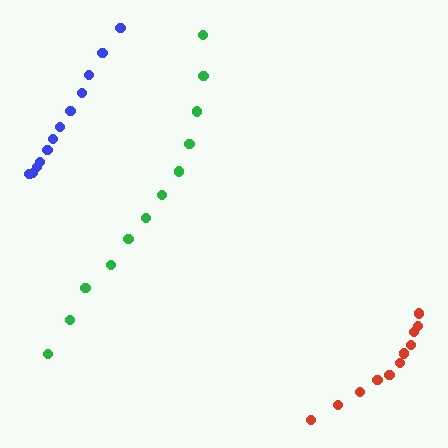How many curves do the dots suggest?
There are 3 distinct paths.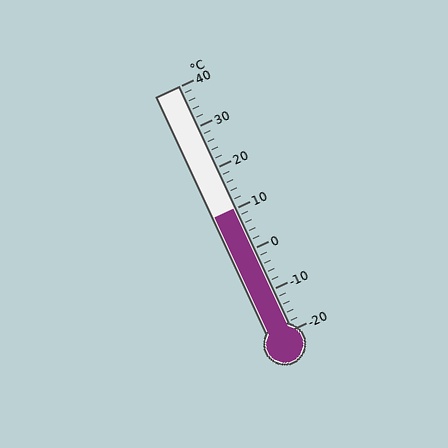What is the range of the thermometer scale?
The thermometer scale ranges from -20°C to 40°C.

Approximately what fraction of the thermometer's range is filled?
The thermometer is filled to approximately 50% of its range.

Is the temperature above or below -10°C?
The temperature is above -10°C.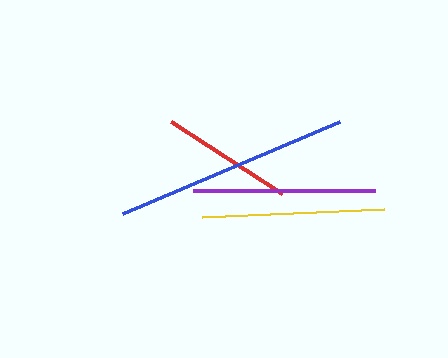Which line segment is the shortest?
The red line is the shortest at approximately 133 pixels.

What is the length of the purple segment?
The purple segment is approximately 183 pixels long.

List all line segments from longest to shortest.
From longest to shortest: blue, purple, yellow, red.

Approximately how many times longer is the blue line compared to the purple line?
The blue line is approximately 1.3 times the length of the purple line.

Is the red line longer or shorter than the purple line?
The purple line is longer than the red line.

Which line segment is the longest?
The blue line is the longest at approximately 236 pixels.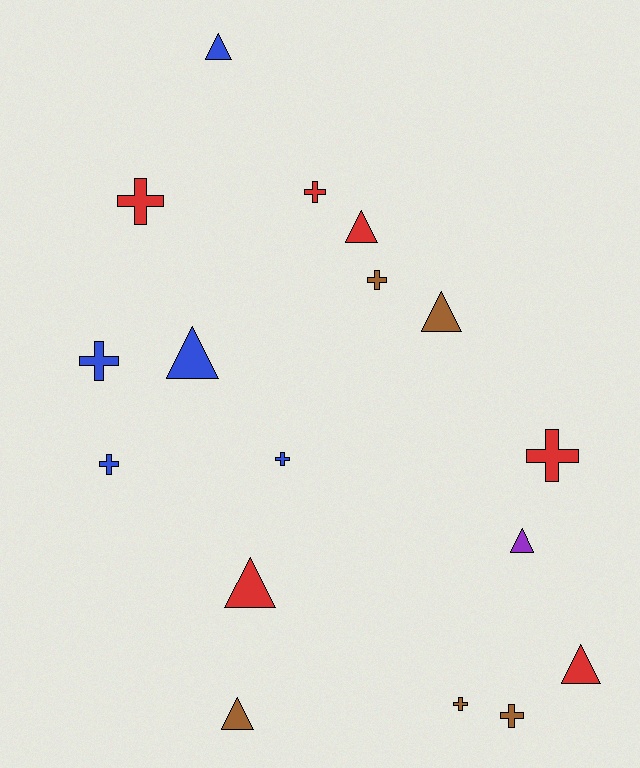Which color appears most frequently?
Red, with 6 objects.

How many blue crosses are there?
There are 3 blue crosses.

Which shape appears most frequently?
Cross, with 9 objects.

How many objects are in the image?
There are 17 objects.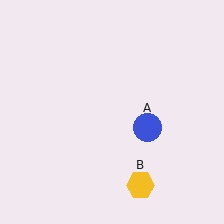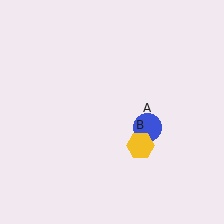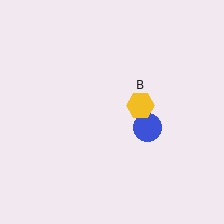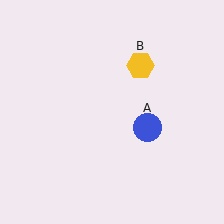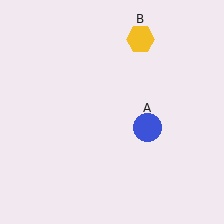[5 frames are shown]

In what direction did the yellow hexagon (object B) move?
The yellow hexagon (object B) moved up.